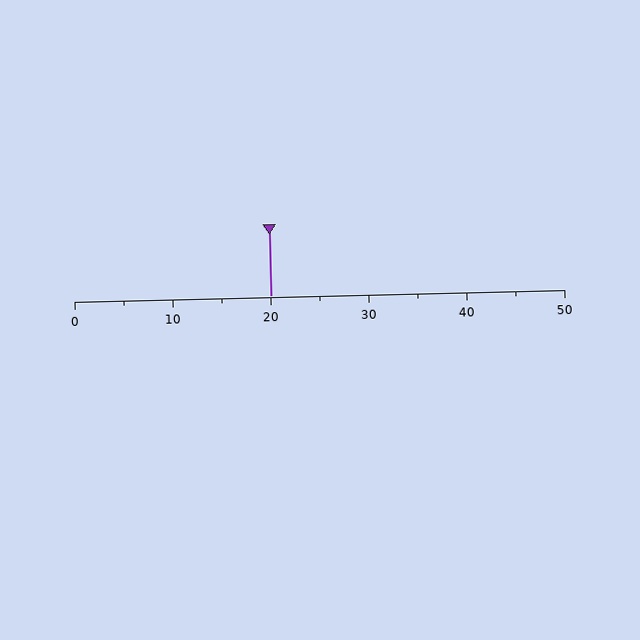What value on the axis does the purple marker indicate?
The marker indicates approximately 20.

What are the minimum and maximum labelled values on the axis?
The axis runs from 0 to 50.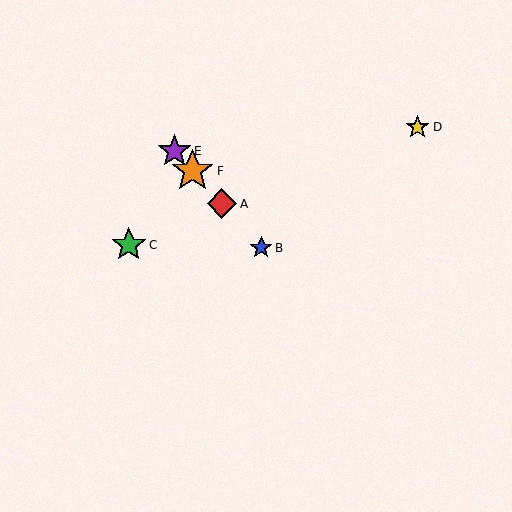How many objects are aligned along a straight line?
4 objects (A, B, E, F) are aligned along a straight line.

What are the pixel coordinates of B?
Object B is at (261, 248).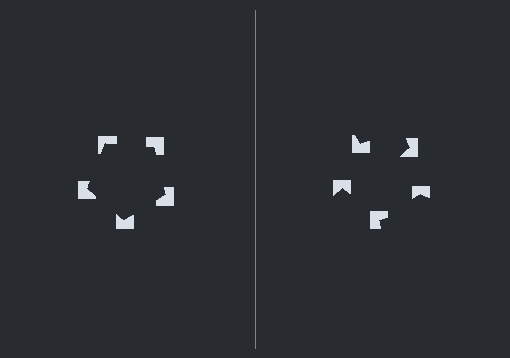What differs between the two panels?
The notched squares are positioned identically on both sides; only the wedge orientations differ. On the left they align to a pentagon; on the right they are misaligned.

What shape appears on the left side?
An illusory pentagon.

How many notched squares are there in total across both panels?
10 — 5 on each side.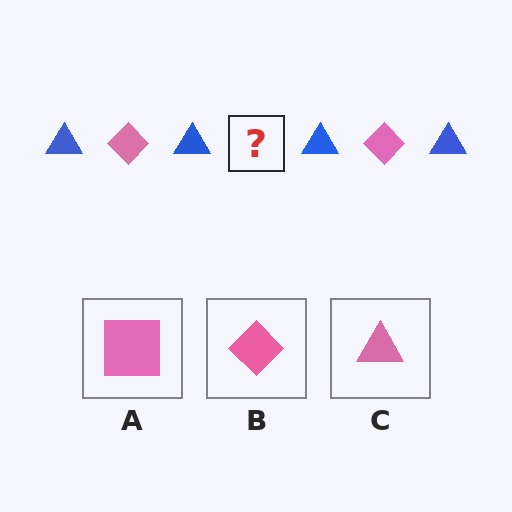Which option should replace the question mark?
Option B.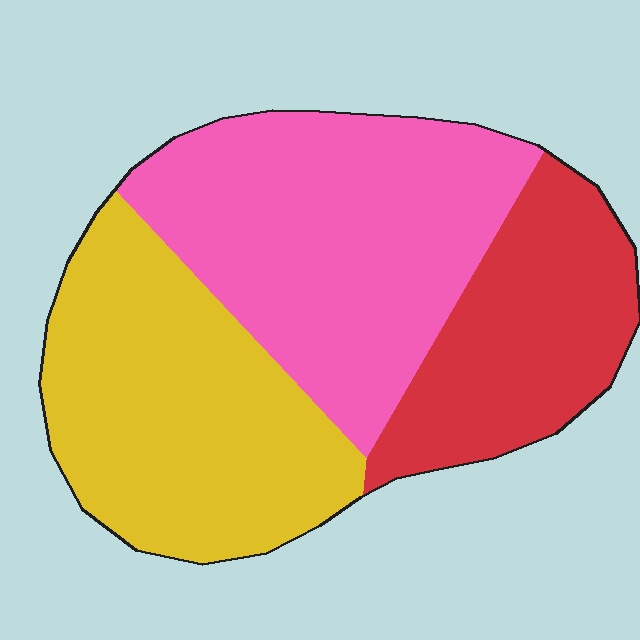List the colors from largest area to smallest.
From largest to smallest: pink, yellow, red.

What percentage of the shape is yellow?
Yellow covers around 35% of the shape.